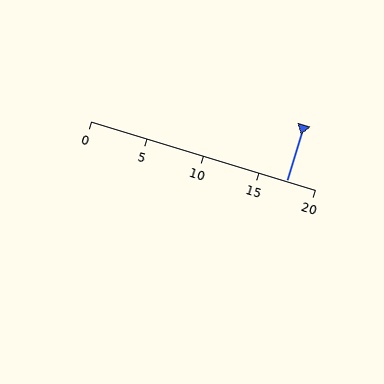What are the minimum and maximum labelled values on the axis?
The axis runs from 0 to 20.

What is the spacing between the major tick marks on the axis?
The major ticks are spaced 5 apart.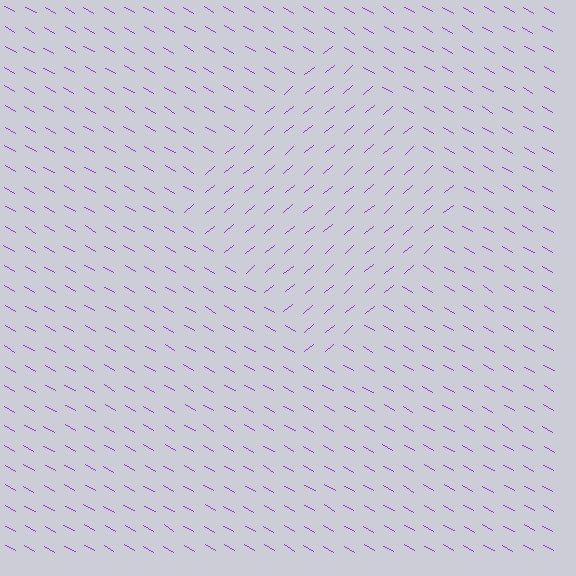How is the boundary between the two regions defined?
The boundary is defined purely by a change in line orientation (approximately 70 degrees difference). All lines are the same color and thickness.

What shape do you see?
I see a diamond.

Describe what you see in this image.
The image is filled with small purple line segments. A diamond region in the image has lines oriented differently from the surrounding lines, creating a visible texture boundary.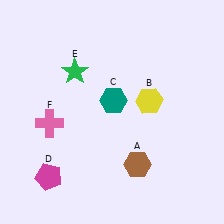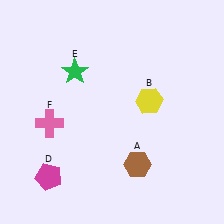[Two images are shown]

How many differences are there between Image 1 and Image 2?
There is 1 difference between the two images.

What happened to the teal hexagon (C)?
The teal hexagon (C) was removed in Image 2. It was in the top-right area of Image 1.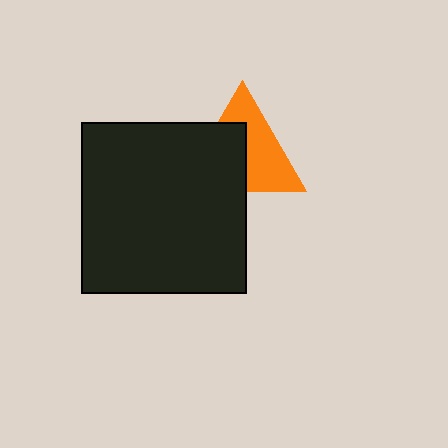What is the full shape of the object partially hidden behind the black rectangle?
The partially hidden object is an orange triangle.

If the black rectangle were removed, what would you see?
You would see the complete orange triangle.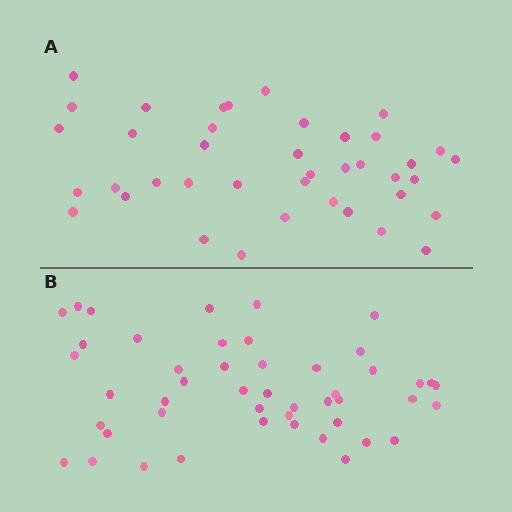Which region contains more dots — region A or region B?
Region B (the bottom region) has more dots.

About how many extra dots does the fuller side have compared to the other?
Region B has roughly 8 or so more dots than region A.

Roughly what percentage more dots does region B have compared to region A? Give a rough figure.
About 20% more.